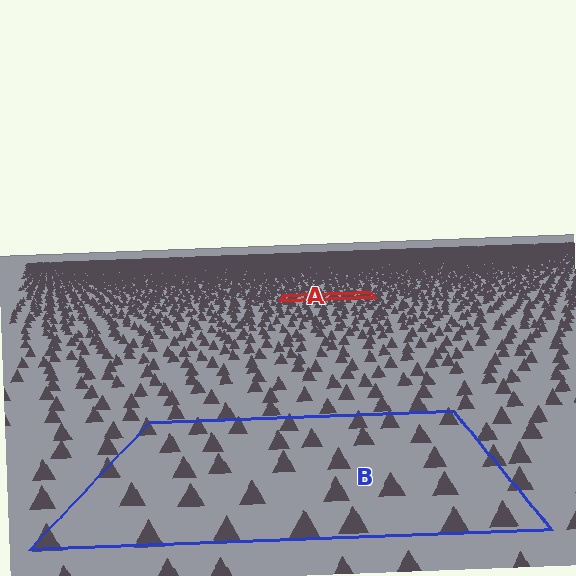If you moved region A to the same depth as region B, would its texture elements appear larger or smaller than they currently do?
They would appear larger. At a closer depth, the same texture elements are projected at a bigger on-screen size.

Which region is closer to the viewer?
Region B is closer. The texture elements there are larger and more spread out.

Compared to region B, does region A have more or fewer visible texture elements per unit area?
Region A has more texture elements per unit area — they are packed more densely because it is farther away.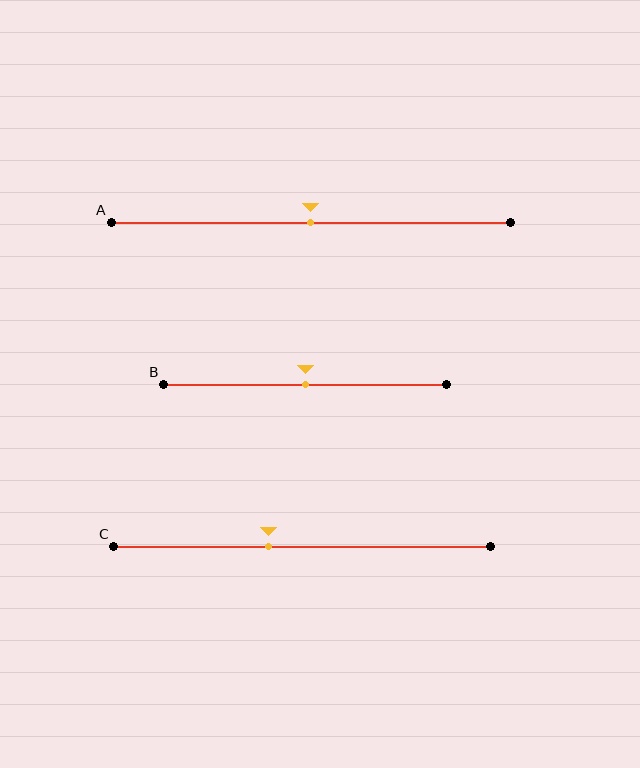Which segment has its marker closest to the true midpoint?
Segment A has its marker closest to the true midpoint.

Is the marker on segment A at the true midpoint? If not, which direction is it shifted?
Yes, the marker on segment A is at the true midpoint.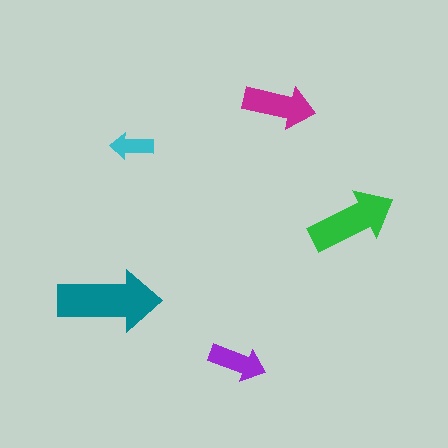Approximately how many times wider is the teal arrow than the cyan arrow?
About 2.5 times wider.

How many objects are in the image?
There are 5 objects in the image.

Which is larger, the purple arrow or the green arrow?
The green one.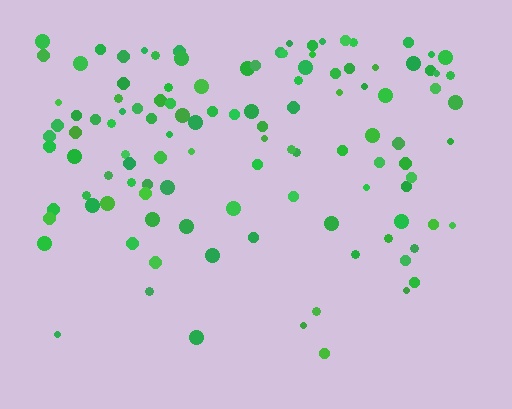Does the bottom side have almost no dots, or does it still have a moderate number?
Still a moderate number, just noticeably fewer than the top.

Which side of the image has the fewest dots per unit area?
The bottom.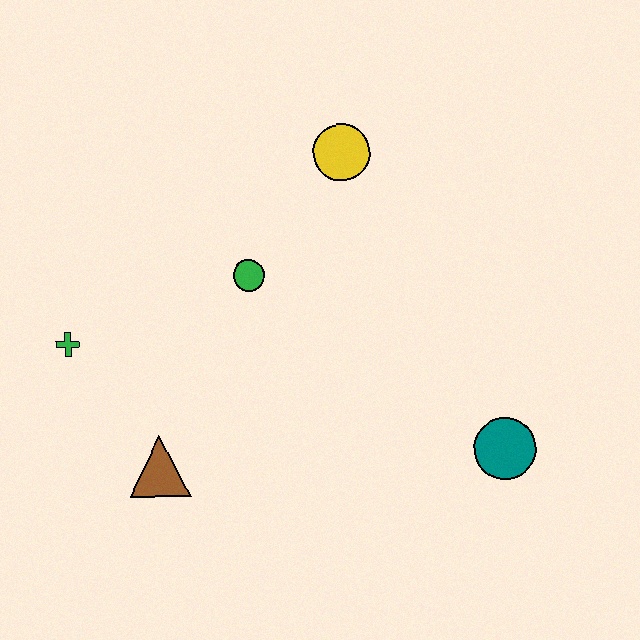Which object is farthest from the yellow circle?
The brown triangle is farthest from the yellow circle.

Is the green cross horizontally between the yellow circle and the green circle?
No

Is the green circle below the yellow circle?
Yes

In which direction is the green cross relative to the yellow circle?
The green cross is to the left of the yellow circle.